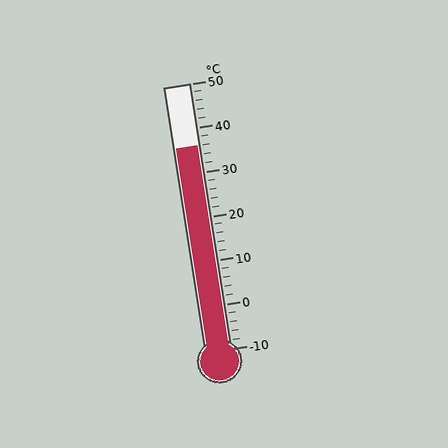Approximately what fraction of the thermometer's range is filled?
The thermometer is filled to approximately 75% of its range.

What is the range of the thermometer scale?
The thermometer scale ranges from -10°C to 50°C.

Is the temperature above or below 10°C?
The temperature is above 10°C.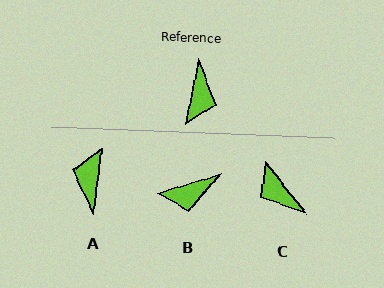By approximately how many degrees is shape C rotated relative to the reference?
Approximately 130 degrees clockwise.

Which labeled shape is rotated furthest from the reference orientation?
A, about 176 degrees away.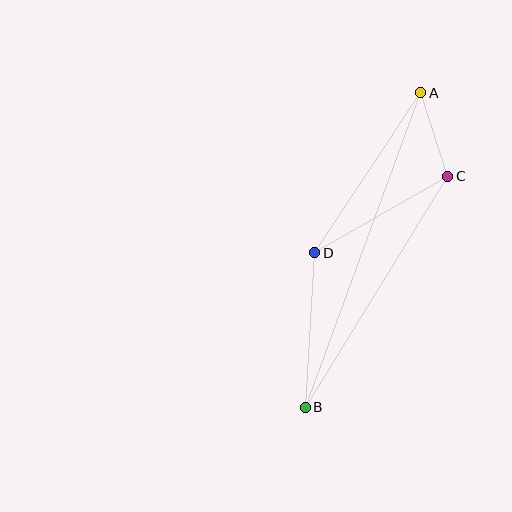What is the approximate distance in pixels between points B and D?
The distance between B and D is approximately 155 pixels.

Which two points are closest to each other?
Points A and C are closest to each other.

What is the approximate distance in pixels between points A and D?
The distance between A and D is approximately 192 pixels.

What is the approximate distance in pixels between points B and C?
The distance between B and C is approximately 271 pixels.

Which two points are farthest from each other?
Points A and B are farthest from each other.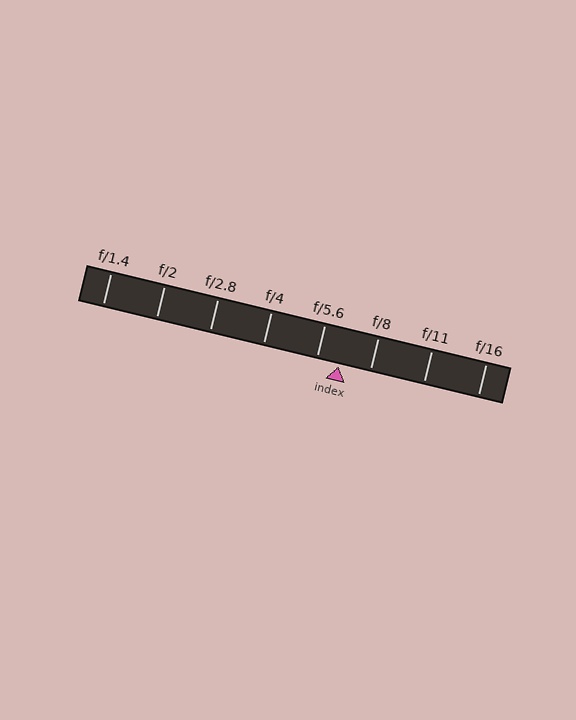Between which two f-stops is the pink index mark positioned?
The index mark is between f/5.6 and f/8.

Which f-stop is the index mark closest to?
The index mark is closest to f/5.6.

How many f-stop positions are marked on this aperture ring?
There are 8 f-stop positions marked.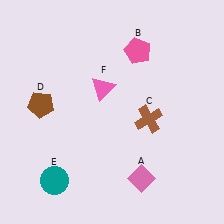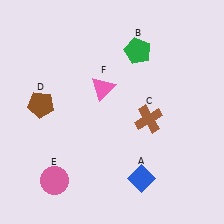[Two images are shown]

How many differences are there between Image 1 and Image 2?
There are 3 differences between the two images.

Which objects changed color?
A changed from pink to blue. B changed from pink to green. E changed from teal to pink.